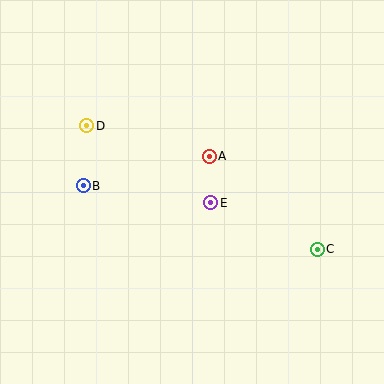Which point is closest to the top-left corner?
Point D is closest to the top-left corner.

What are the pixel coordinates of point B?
Point B is at (83, 186).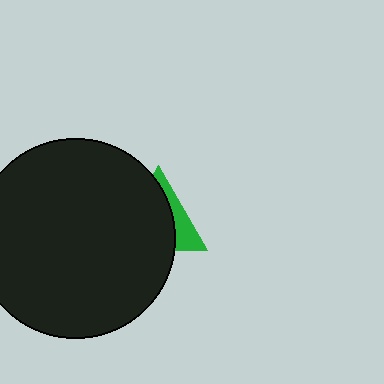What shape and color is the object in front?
The object in front is a black circle.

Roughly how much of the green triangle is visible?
A small part of it is visible (roughly 31%).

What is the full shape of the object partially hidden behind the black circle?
The partially hidden object is a green triangle.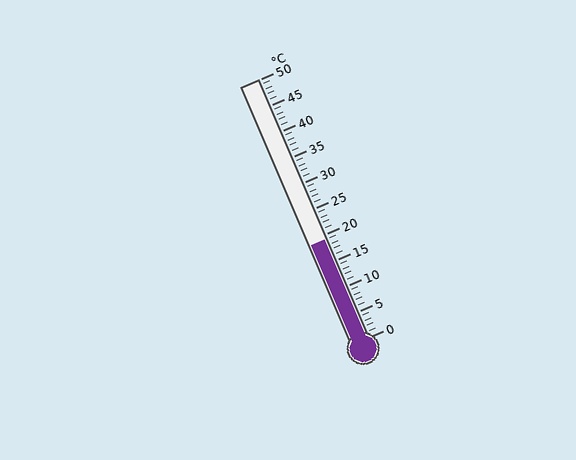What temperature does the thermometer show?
The thermometer shows approximately 19°C.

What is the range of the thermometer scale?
The thermometer scale ranges from 0°C to 50°C.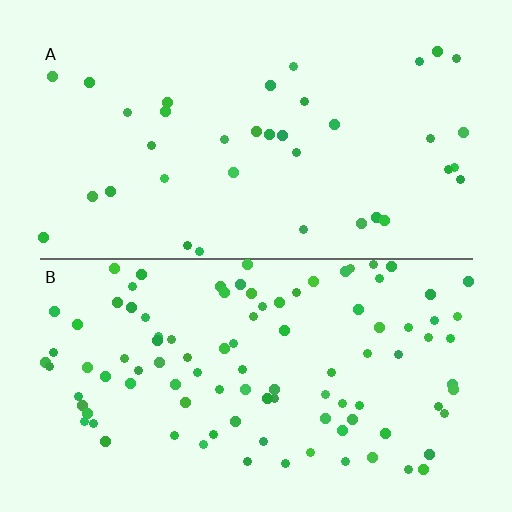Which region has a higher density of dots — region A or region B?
B (the bottom).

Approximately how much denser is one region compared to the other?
Approximately 2.7× — region B over region A.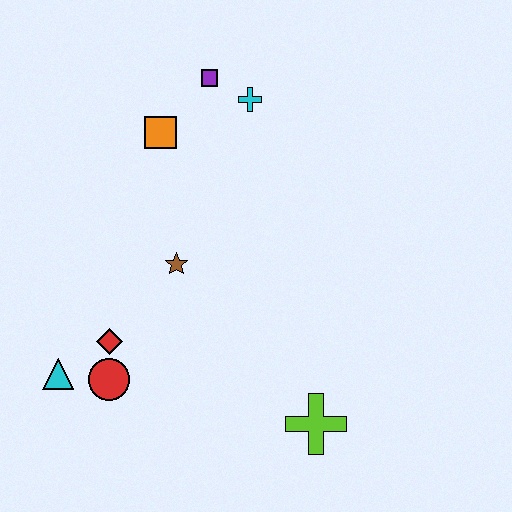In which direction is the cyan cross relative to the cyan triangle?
The cyan cross is above the cyan triangle.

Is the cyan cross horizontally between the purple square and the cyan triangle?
No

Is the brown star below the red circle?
No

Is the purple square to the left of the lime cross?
Yes